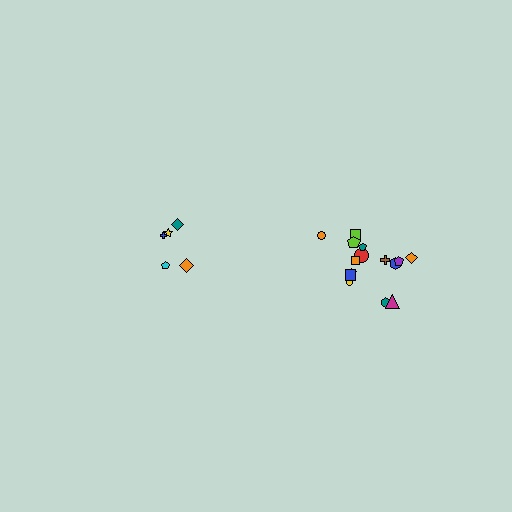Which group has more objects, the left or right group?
The right group.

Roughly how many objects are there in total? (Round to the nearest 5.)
Roughly 20 objects in total.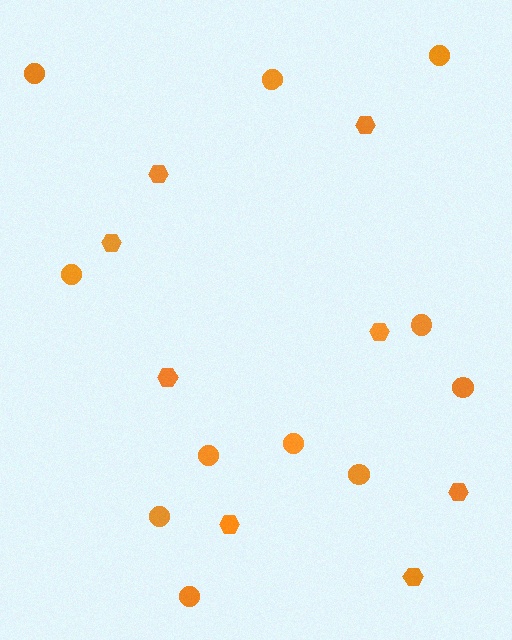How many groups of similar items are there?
There are 2 groups: one group of circles (11) and one group of hexagons (8).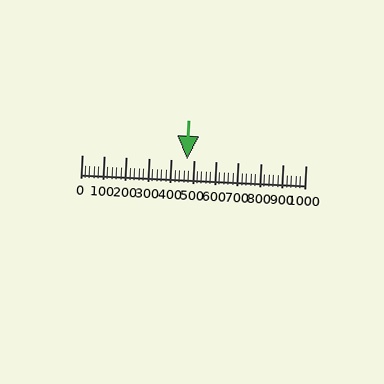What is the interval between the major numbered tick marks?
The major tick marks are spaced 100 units apart.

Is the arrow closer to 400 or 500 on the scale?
The arrow is closer to 500.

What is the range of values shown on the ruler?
The ruler shows values from 0 to 1000.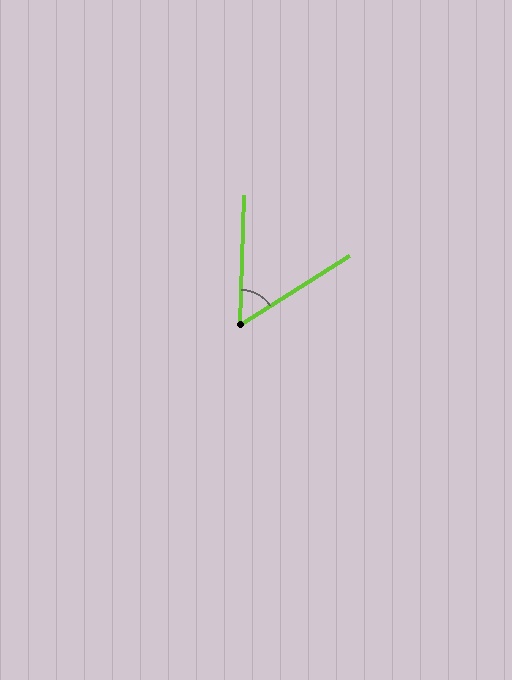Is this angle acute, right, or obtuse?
It is acute.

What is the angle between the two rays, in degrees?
Approximately 56 degrees.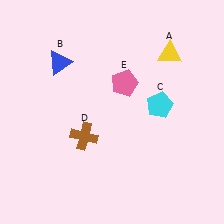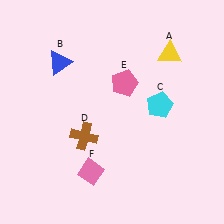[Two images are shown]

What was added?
A pink diamond (F) was added in Image 2.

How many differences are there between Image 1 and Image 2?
There is 1 difference between the two images.